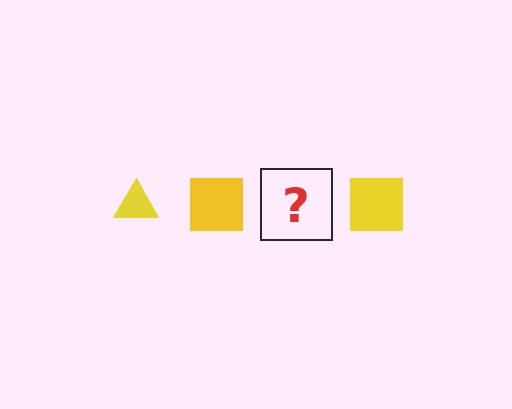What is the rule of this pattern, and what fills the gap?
The rule is that the pattern cycles through triangle, square shapes in yellow. The gap should be filled with a yellow triangle.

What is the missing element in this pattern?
The missing element is a yellow triangle.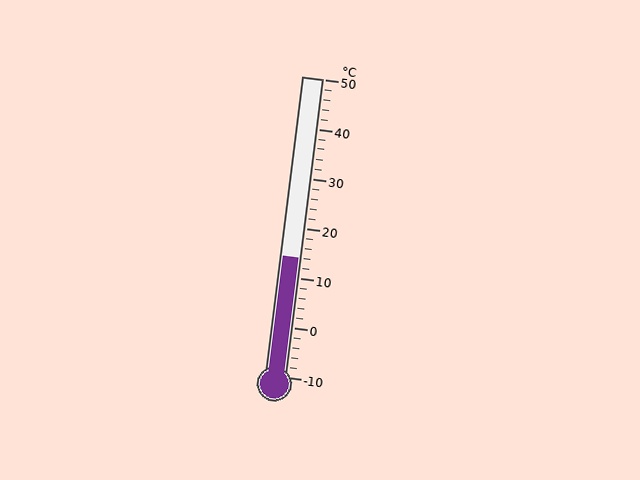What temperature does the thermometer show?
The thermometer shows approximately 14°C.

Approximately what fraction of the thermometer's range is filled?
The thermometer is filled to approximately 40% of its range.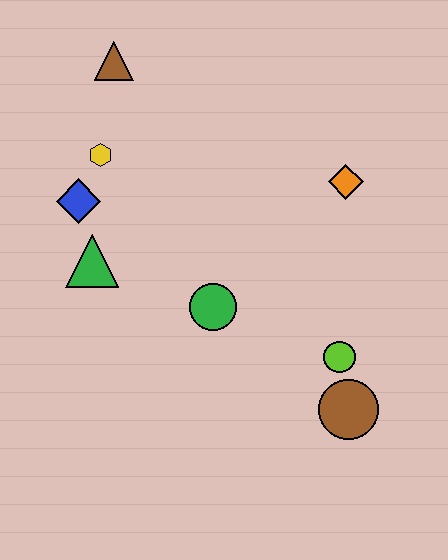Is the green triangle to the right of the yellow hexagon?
No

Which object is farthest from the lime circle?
The brown triangle is farthest from the lime circle.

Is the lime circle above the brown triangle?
No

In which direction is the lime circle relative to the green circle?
The lime circle is to the right of the green circle.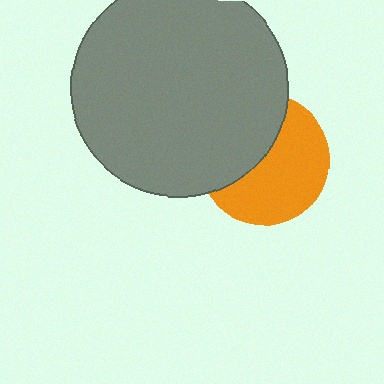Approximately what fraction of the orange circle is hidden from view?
Roughly 43% of the orange circle is hidden behind the gray circle.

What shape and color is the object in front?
The object in front is a gray circle.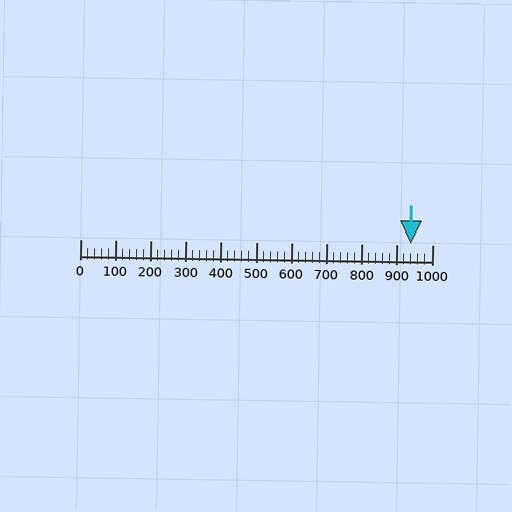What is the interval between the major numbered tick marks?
The major tick marks are spaced 100 units apart.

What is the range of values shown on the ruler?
The ruler shows values from 0 to 1000.